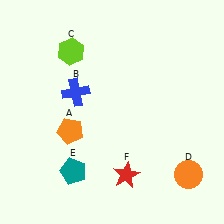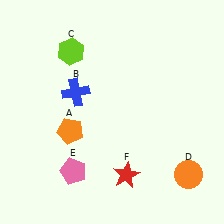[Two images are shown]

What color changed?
The pentagon (E) changed from teal in Image 1 to pink in Image 2.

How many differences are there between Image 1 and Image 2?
There is 1 difference between the two images.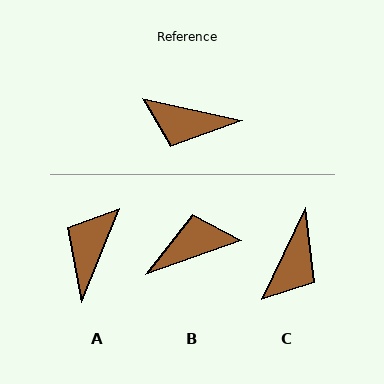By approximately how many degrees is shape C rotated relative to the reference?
Approximately 77 degrees counter-clockwise.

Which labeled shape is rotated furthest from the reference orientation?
B, about 148 degrees away.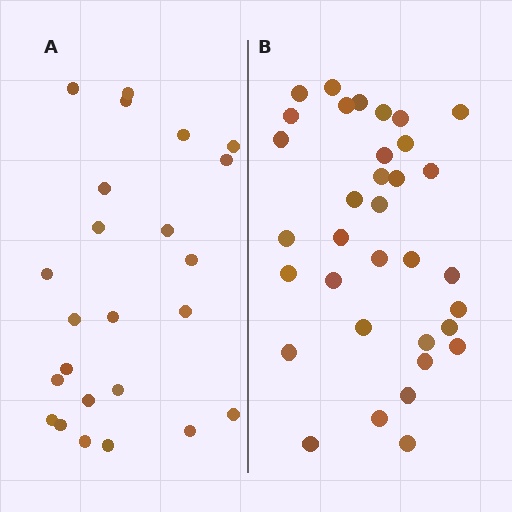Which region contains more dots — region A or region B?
Region B (the right region) has more dots.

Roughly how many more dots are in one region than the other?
Region B has roughly 10 or so more dots than region A.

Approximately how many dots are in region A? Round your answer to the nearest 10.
About 20 dots. (The exact count is 24, which rounds to 20.)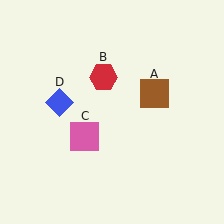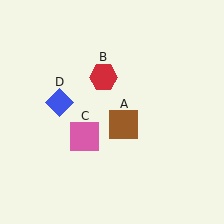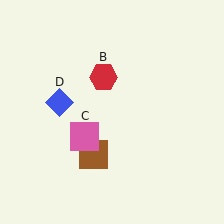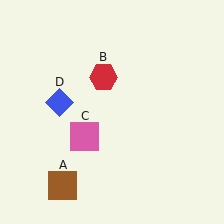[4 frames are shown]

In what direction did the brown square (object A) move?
The brown square (object A) moved down and to the left.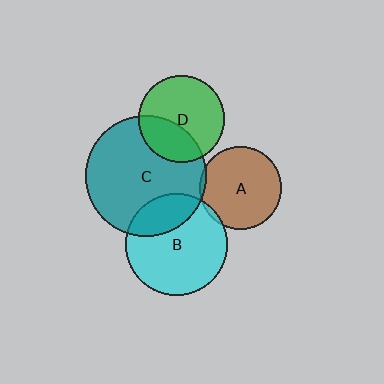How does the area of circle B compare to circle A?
Approximately 1.5 times.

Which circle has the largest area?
Circle C (teal).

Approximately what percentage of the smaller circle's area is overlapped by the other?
Approximately 5%.